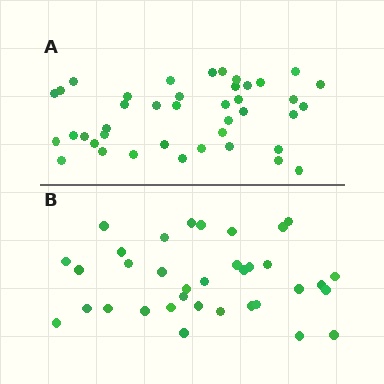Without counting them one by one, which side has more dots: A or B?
Region A (the top region) has more dots.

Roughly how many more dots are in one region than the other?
Region A has about 6 more dots than region B.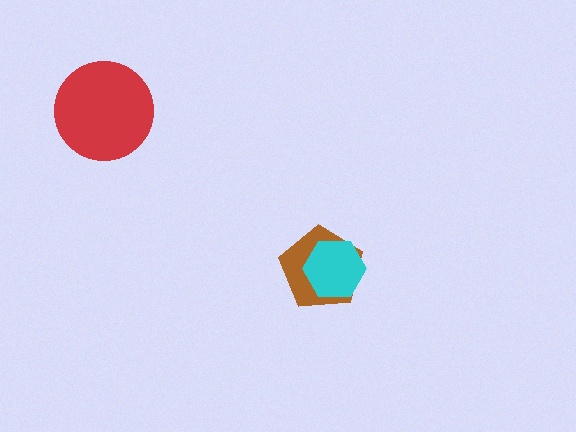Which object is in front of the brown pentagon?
The cyan hexagon is in front of the brown pentagon.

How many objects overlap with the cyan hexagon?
1 object overlaps with the cyan hexagon.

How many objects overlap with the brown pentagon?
1 object overlaps with the brown pentagon.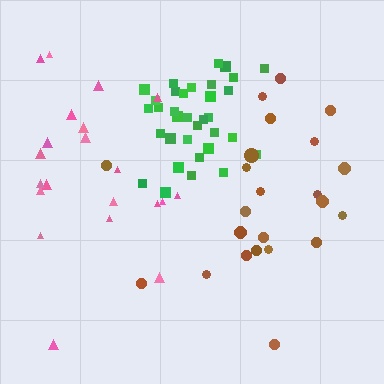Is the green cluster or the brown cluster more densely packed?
Green.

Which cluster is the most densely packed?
Green.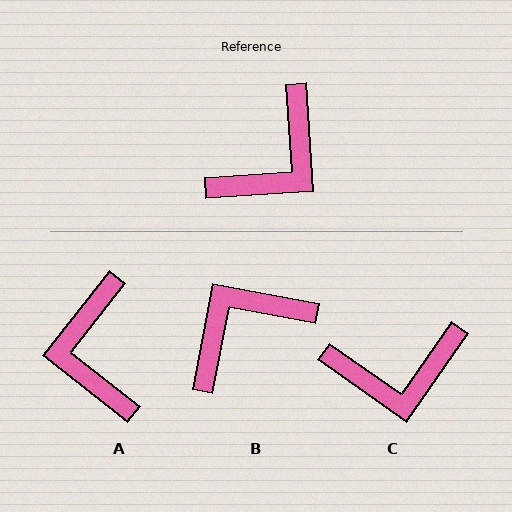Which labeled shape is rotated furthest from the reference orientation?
B, about 165 degrees away.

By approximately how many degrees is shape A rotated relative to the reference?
Approximately 132 degrees clockwise.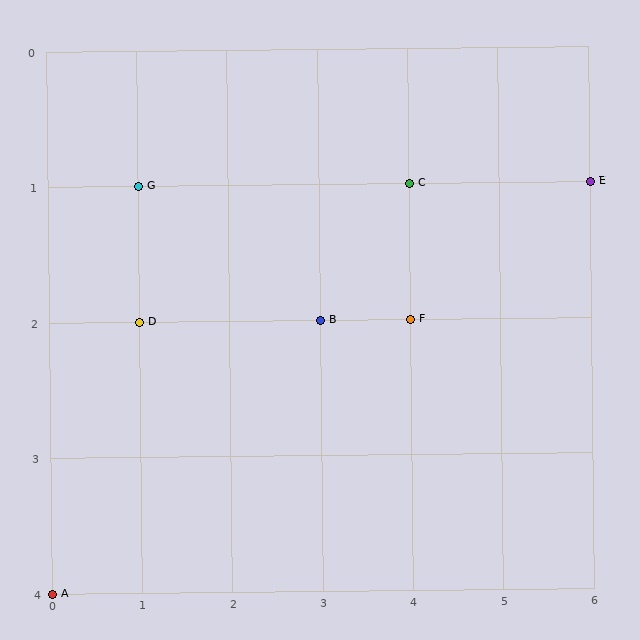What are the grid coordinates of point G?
Point G is at grid coordinates (1, 1).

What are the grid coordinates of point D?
Point D is at grid coordinates (1, 2).